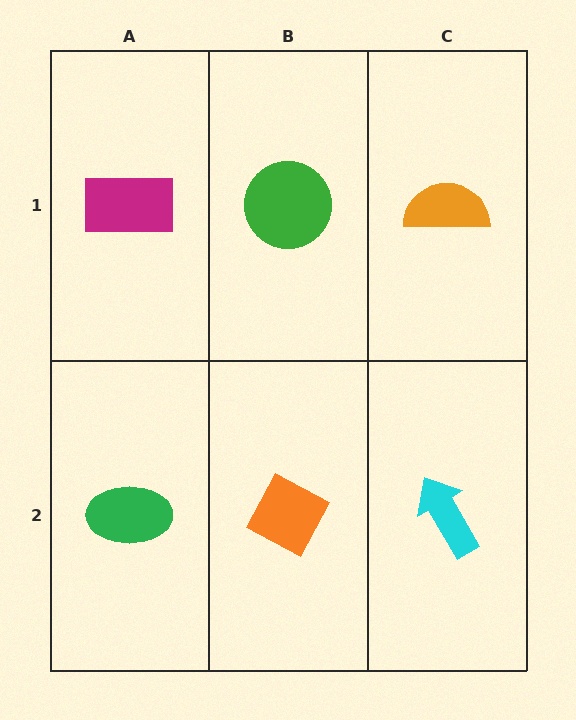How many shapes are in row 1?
3 shapes.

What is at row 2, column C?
A cyan arrow.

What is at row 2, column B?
An orange diamond.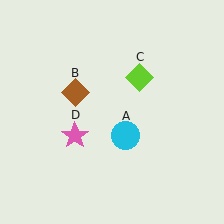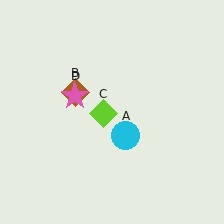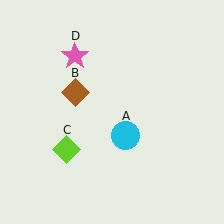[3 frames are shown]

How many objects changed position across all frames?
2 objects changed position: lime diamond (object C), pink star (object D).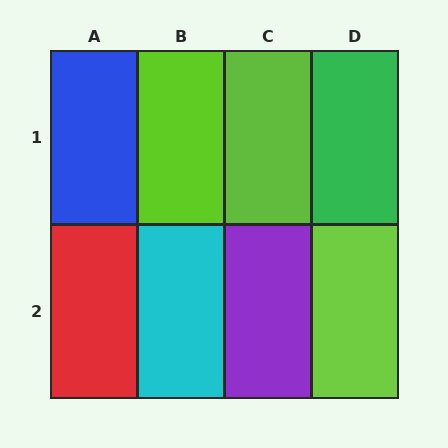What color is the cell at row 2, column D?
Lime.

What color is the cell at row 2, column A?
Red.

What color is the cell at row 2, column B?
Cyan.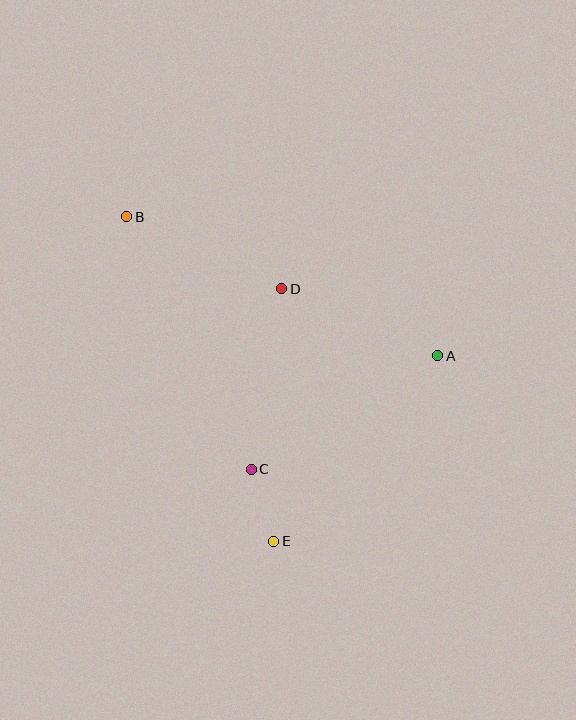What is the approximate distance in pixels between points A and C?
The distance between A and C is approximately 218 pixels.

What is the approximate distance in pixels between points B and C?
The distance between B and C is approximately 282 pixels.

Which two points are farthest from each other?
Points B and E are farthest from each other.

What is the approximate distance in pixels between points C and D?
The distance between C and D is approximately 183 pixels.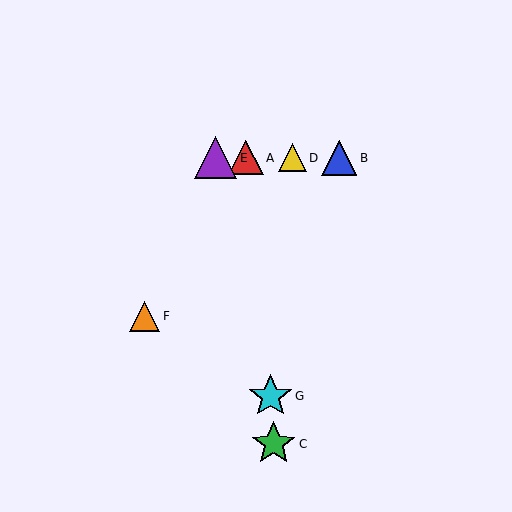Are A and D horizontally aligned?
Yes, both are at y≈158.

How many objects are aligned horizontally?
4 objects (A, B, D, E) are aligned horizontally.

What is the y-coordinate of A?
Object A is at y≈158.